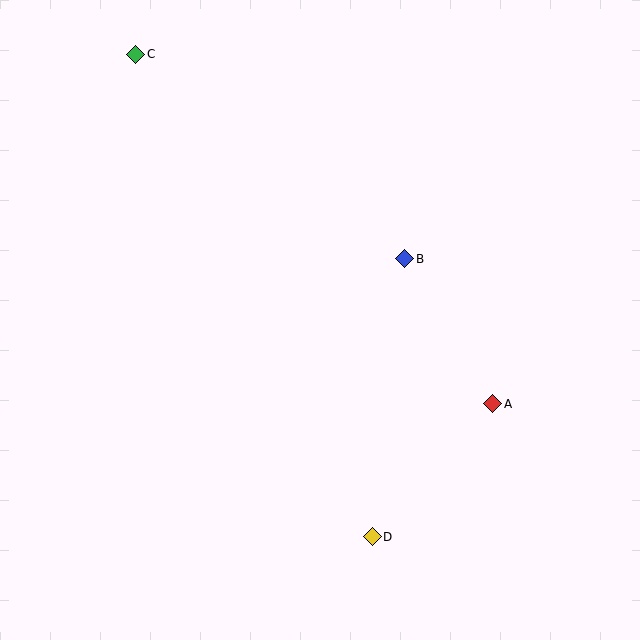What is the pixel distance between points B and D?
The distance between B and D is 280 pixels.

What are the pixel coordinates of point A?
Point A is at (493, 404).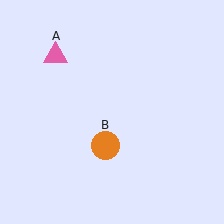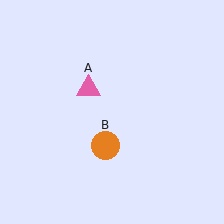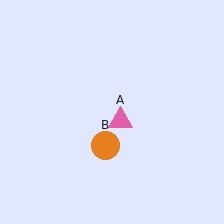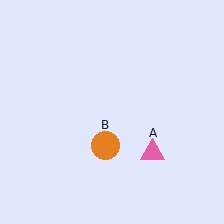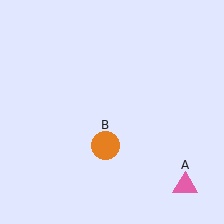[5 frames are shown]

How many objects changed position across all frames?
1 object changed position: pink triangle (object A).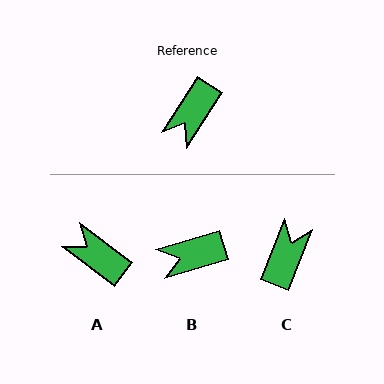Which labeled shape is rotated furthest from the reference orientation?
C, about 168 degrees away.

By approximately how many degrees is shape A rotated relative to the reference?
Approximately 94 degrees clockwise.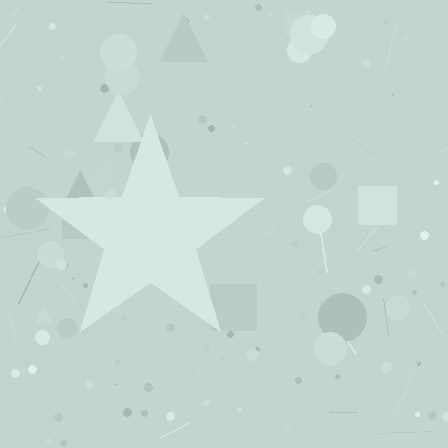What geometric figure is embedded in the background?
A star is embedded in the background.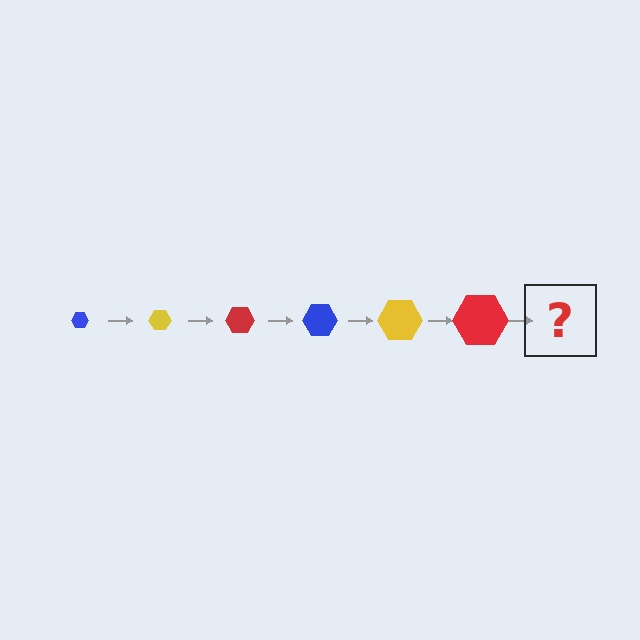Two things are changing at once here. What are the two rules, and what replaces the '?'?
The two rules are that the hexagon grows larger each step and the color cycles through blue, yellow, and red. The '?' should be a blue hexagon, larger than the previous one.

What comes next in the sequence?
The next element should be a blue hexagon, larger than the previous one.